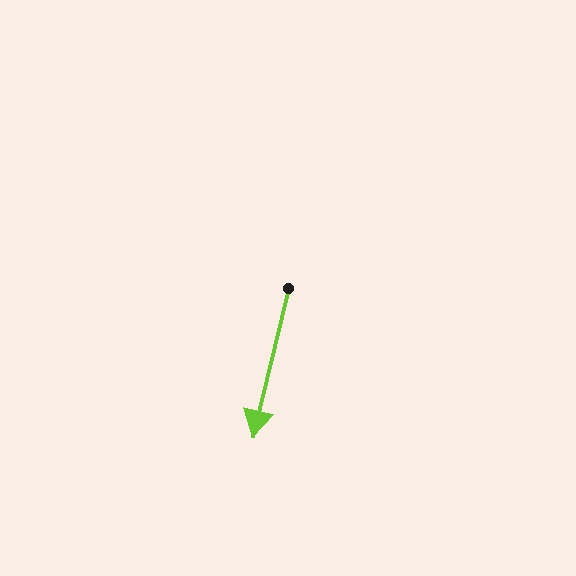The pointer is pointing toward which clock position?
Roughly 6 o'clock.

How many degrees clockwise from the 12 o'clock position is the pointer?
Approximately 194 degrees.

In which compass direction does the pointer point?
South.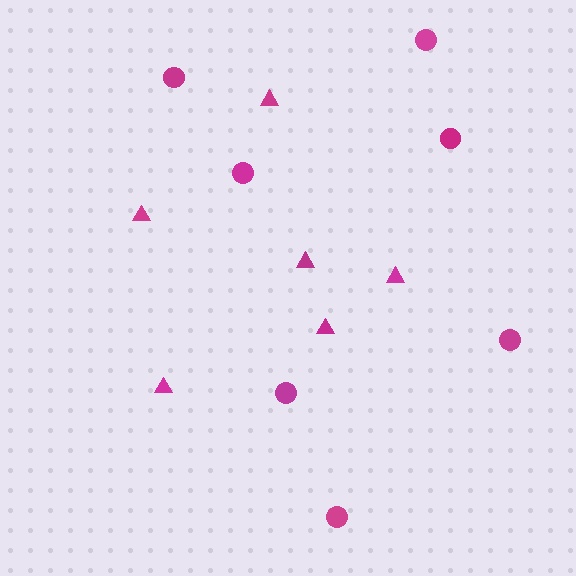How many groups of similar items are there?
There are 2 groups: one group of circles (7) and one group of triangles (6).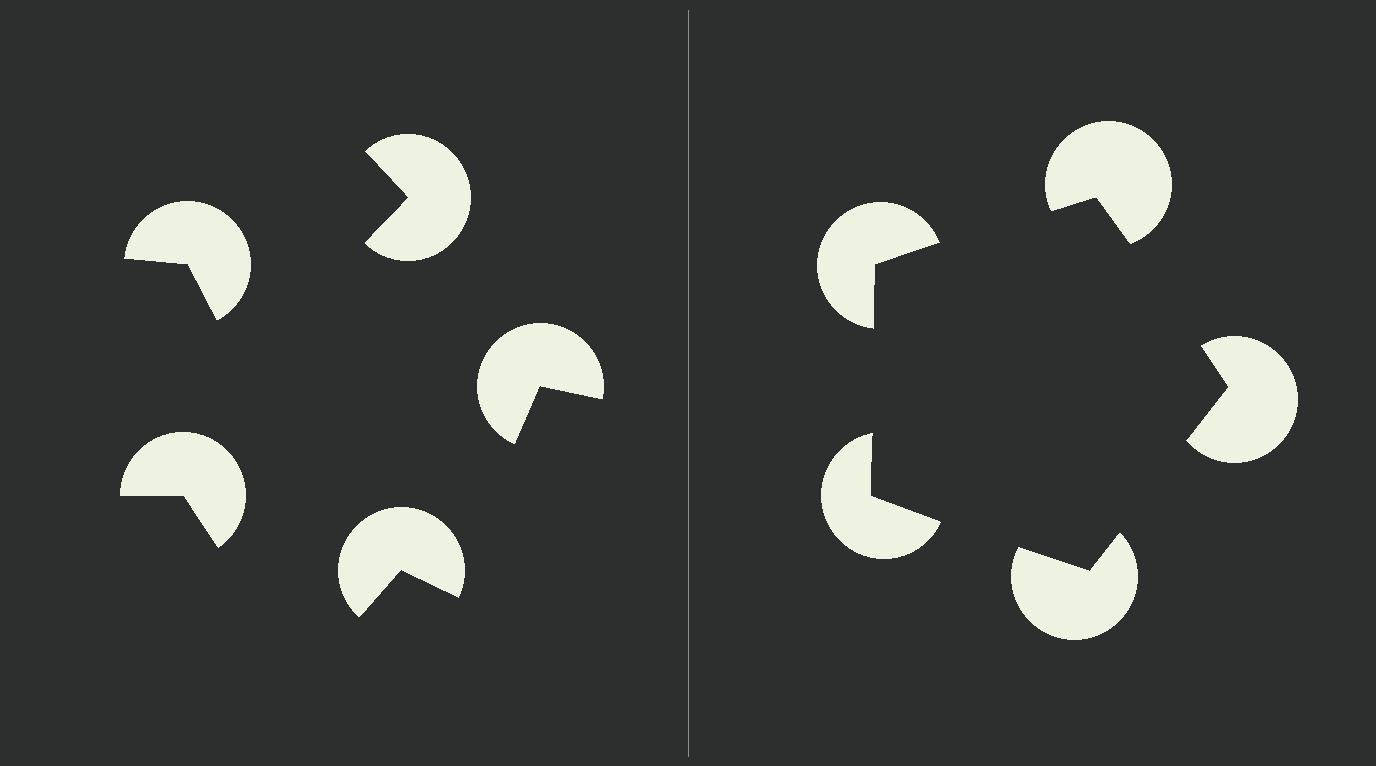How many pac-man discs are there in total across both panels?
10 — 5 on each side.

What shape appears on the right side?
An illusory pentagon.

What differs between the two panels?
The pac-man discs are positioned identically on both sides; only the wedge orientations differ. On the right they align to a pentagon; on the left they are misaligned.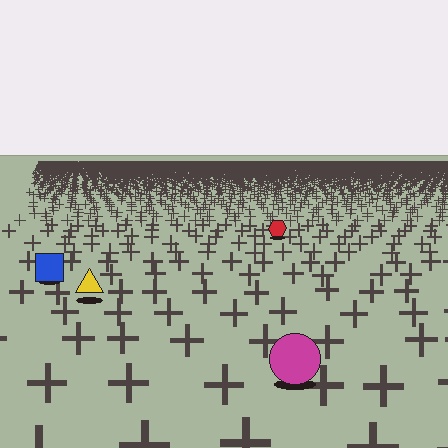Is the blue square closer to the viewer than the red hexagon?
Yes. The blue square is closer — you can tell from the texture gradient: the ground texture is coarser near it.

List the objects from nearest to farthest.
From nearest to farthest: the magenta circle, the yellow triangle, the blue square, the red hexagon.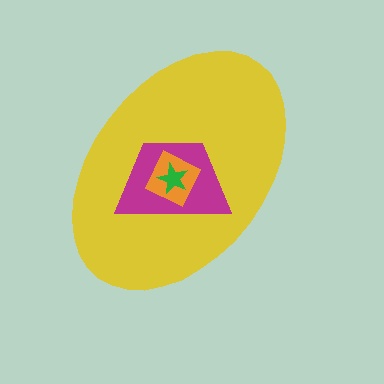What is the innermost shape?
The green star.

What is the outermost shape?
The yellow ellipse.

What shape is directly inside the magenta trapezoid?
The orange diamond.